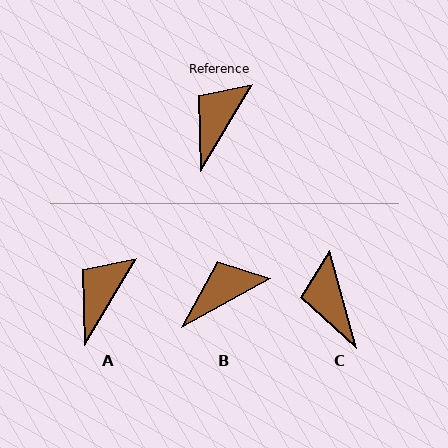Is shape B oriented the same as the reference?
No, it is off by about 30 degrees.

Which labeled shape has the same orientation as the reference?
A.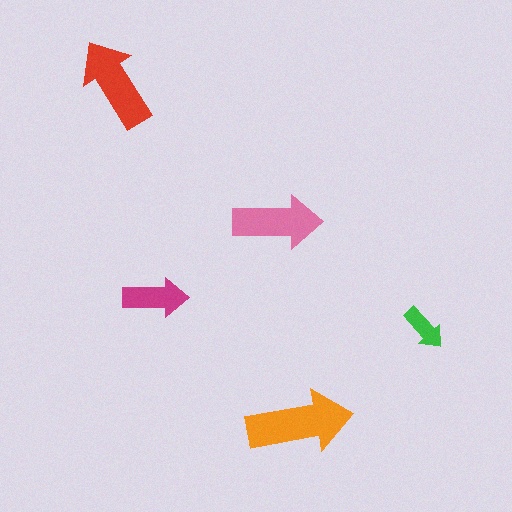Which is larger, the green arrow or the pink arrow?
The pink one.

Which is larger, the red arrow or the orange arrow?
The orange one.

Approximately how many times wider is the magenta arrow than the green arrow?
About 1.5 times wider.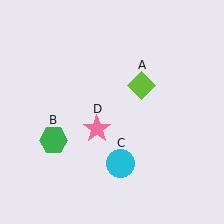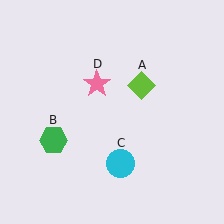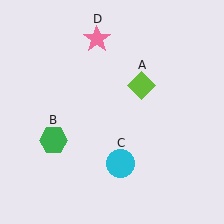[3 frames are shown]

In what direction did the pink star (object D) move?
The pink star (object D) moved up.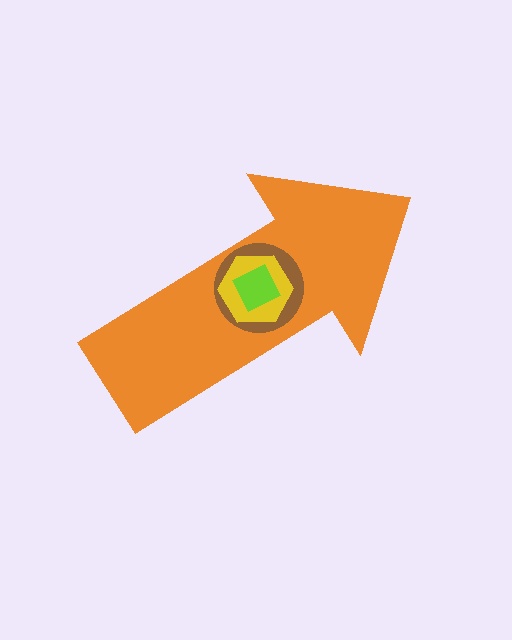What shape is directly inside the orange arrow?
The brown circle.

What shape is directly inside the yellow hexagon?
The lime diamond.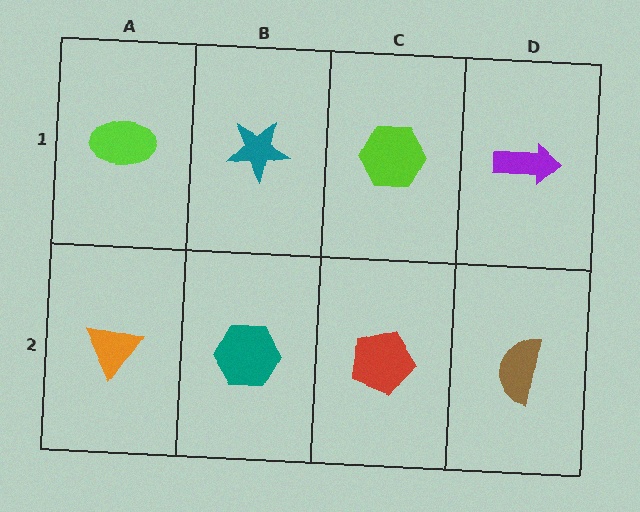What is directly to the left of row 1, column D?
A lime hexagon.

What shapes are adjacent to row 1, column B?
A teal hexagon (row 2, column B), a lime ellipse (row 1, column A), a lime hexagon (row 1, column C).